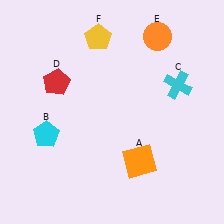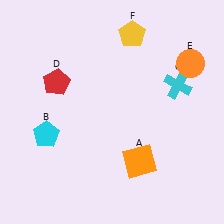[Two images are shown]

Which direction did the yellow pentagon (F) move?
The yellow pentagon (F) moved right.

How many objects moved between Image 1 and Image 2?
2 objects moved between the two images.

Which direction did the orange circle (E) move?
The orange circle (E) moved right.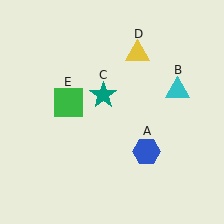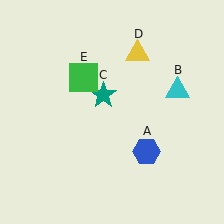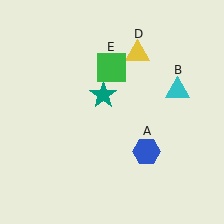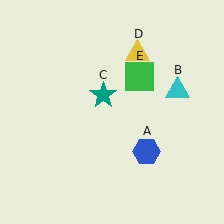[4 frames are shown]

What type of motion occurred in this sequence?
The green square (object E) rotated clockwise around the center of the scene.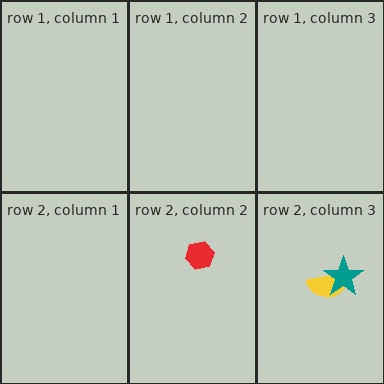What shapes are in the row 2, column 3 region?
The yellow semicircle, the teal star.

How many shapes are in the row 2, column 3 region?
2.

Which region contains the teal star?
The row 2, column 3 region.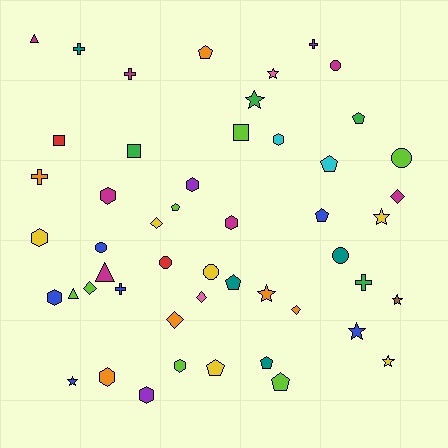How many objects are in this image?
There are 50 objects.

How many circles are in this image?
There are 6 circles.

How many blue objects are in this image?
There are 6 blue objects.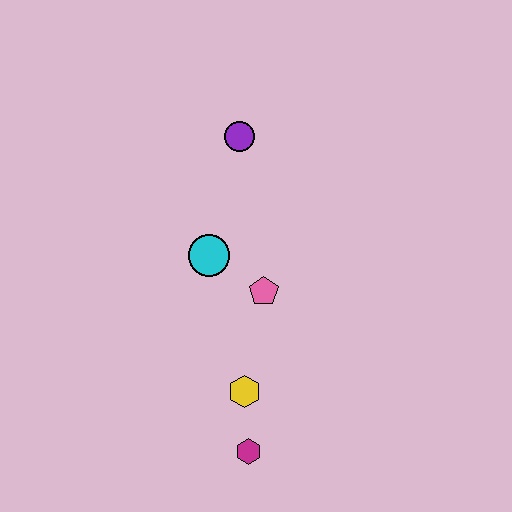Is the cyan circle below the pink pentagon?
No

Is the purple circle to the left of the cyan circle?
No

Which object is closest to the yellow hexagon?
The magenta hexagon is closest to the yellow hexagon.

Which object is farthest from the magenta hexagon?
The purple circle is farthest from the magenta hexagon.